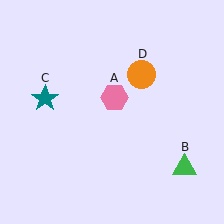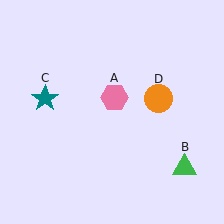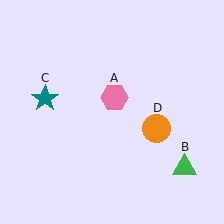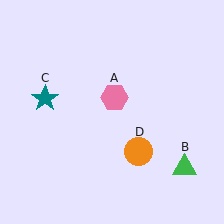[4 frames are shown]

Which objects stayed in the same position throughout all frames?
Pink hexagon (object A) and green triangle (object B) and teal star (object C) remained stationary.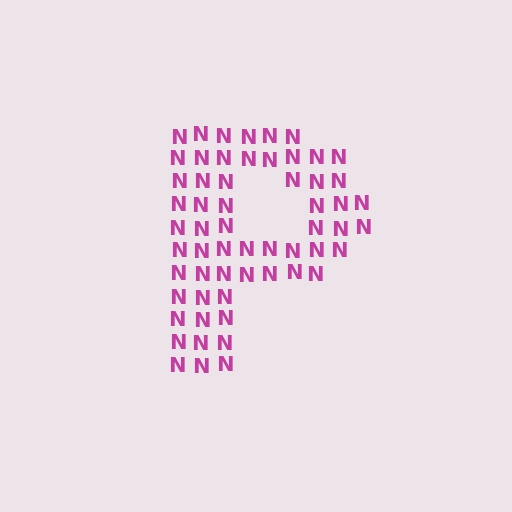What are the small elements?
The small elements are letter N's.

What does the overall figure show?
The overall figure shows the letter P.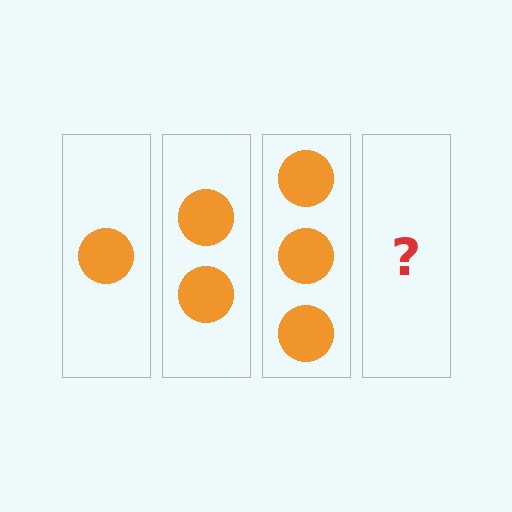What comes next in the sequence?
The next element should be 4 circles.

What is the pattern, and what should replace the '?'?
The pattern is that each step adds one more circle. The '?' should be 4 circles.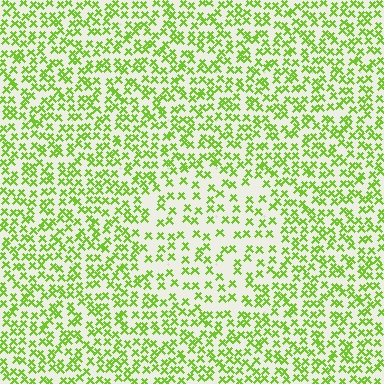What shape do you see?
I see a circle.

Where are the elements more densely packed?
The elements are more densely packed outside the circle boundary.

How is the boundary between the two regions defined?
The boundary is defined by a change in element density (approximately 1.8x ratio). All elements are the same color, size, and shape.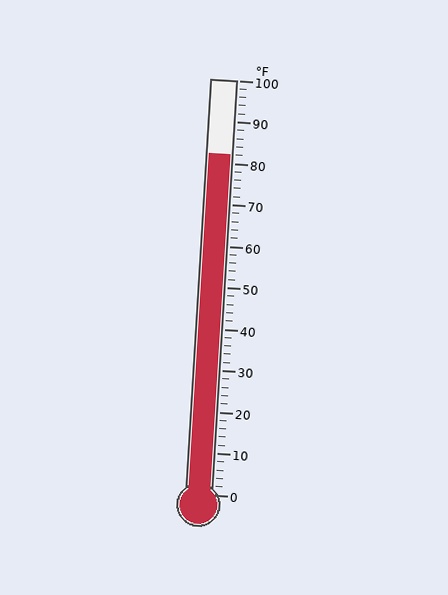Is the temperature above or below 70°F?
The temperature is above 70°F.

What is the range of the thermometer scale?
The thermometer scale ranges from 0°F to 100°F.